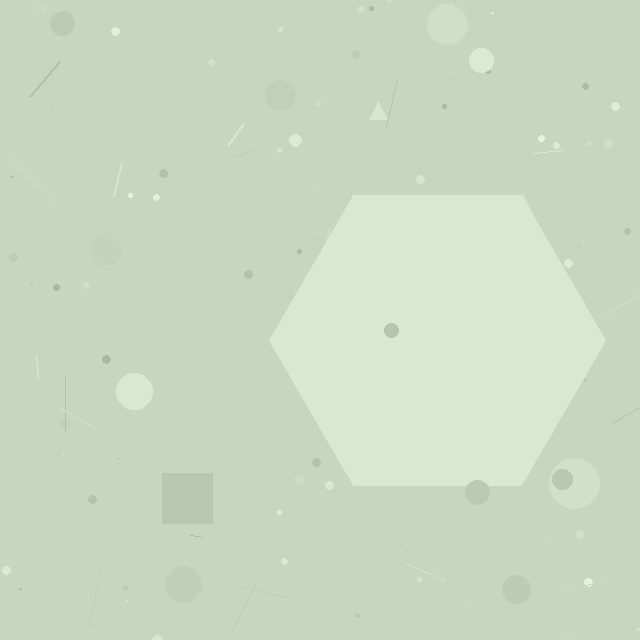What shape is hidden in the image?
A hexagon is hidden in the image.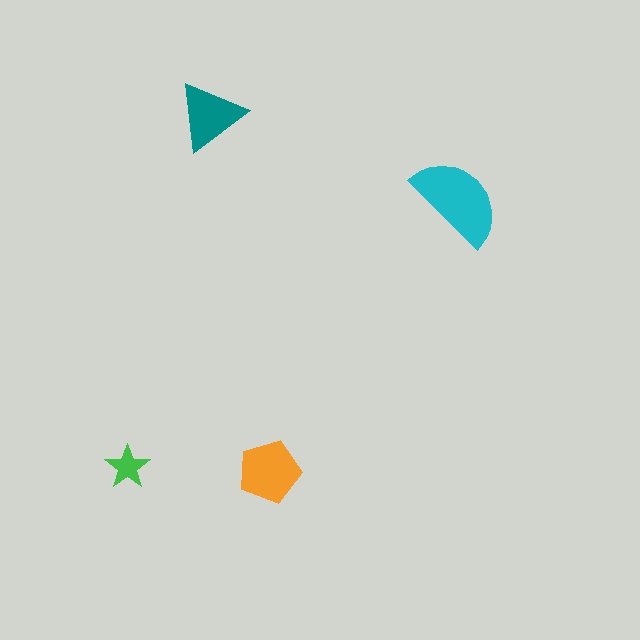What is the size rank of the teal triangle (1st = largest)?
3rd.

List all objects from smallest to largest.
The green star, the teal triangle, the orange pentagon, the cyan semicircle.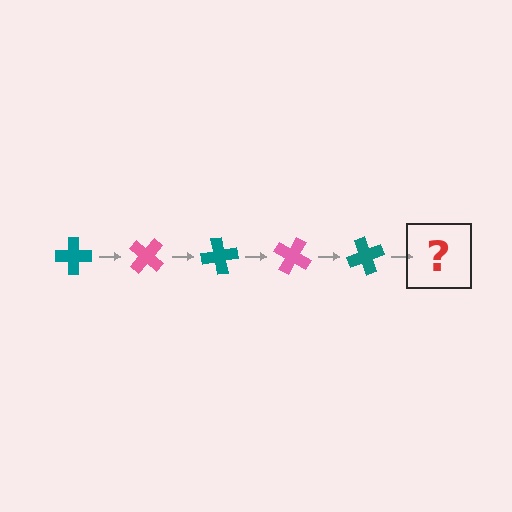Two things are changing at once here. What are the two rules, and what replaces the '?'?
The two rules are that it rotates 40 degrees each step and the color cycles through teal and pink. The '?' should be a pink cross, rotated 200 degrees from the start.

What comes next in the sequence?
The next element should be a pink cross, rotated 200 degrees from the start.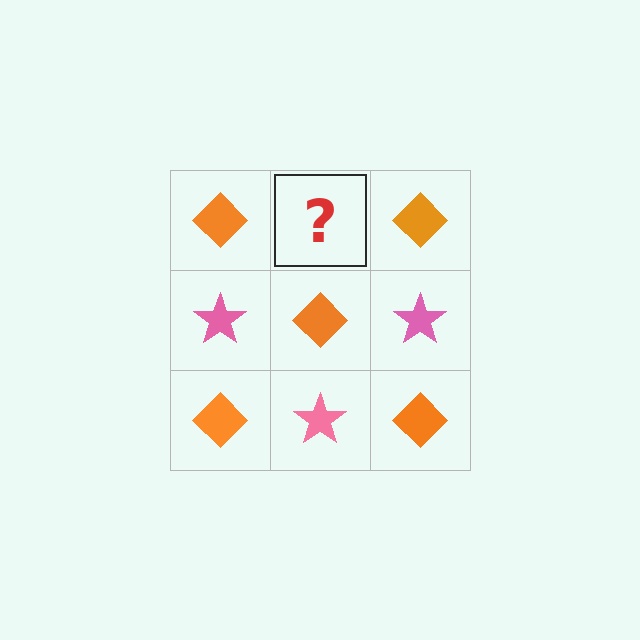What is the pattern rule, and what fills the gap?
The rule is that it alternates orange diamond and pink star in a checkerboard pattern. The gap should be filled with a pink star.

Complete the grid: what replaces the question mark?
The question mark should be replaced with a pink star.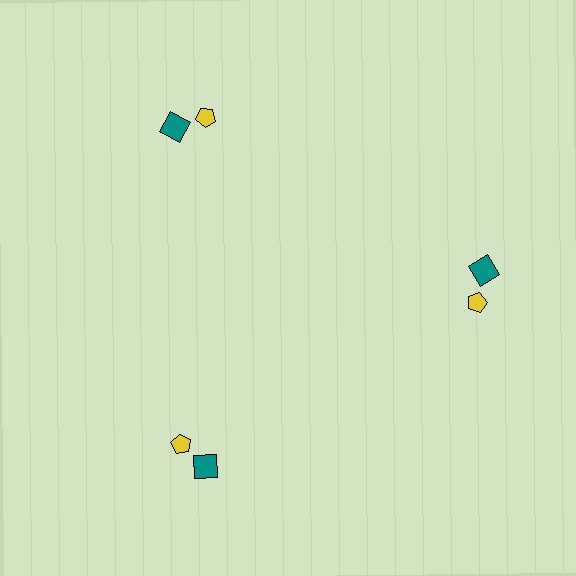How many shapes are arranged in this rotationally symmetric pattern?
There are 6 shapes, arranged in 3 groups of 2.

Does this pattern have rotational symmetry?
Yes, this pattern has 3-fold rotational symmetry. It looks the same after rotating 120 degrees around the center.